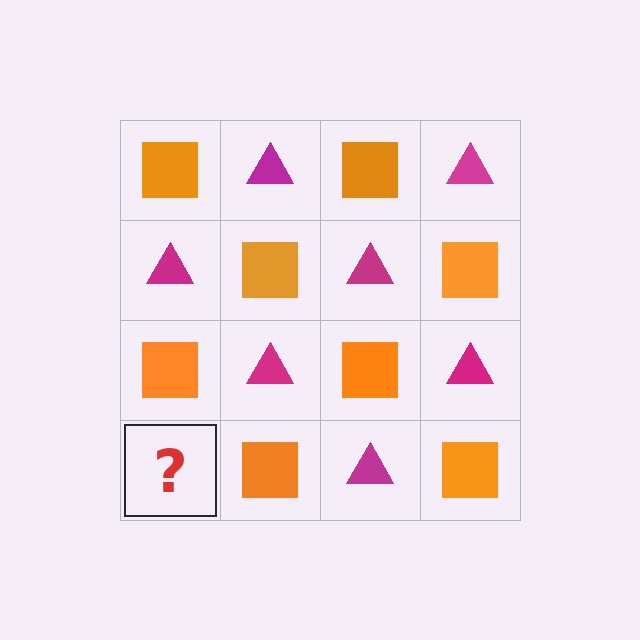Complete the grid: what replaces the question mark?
The question mark should be replaced with a magenta triangle.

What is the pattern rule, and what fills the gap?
The rule is that it alternates orange square and magenta triangle in a checkerboard pattern. The gap should be filled with a magenta triangle.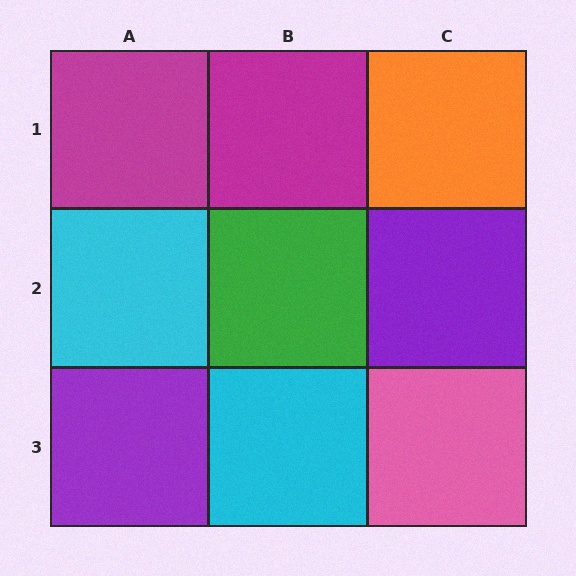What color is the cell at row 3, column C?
Pink.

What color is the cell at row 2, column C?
Purple.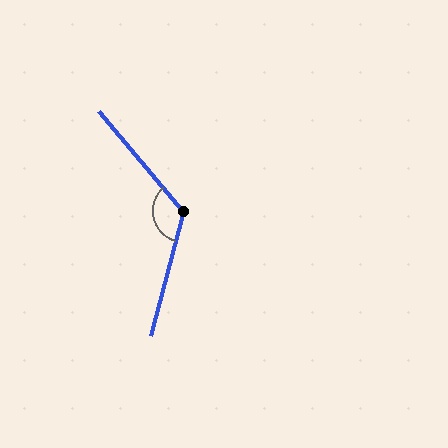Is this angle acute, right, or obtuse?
It is obtuse.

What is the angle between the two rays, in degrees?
Approximately 125 degrees.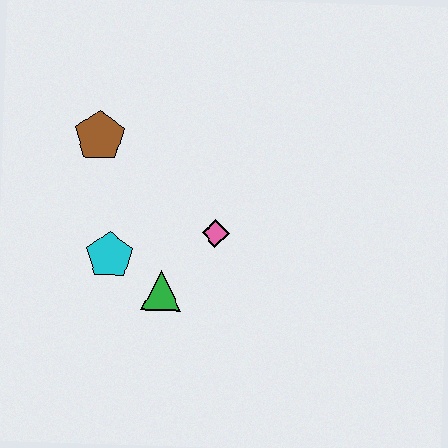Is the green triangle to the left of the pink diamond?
Yes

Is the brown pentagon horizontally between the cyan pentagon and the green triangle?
No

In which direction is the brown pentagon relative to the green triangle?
The brown pentagon is above the green triangle.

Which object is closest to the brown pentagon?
The cyan pentagon is closest to the brown pentagon.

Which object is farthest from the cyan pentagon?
The brown pentagon is farthest from the cyan pentagon.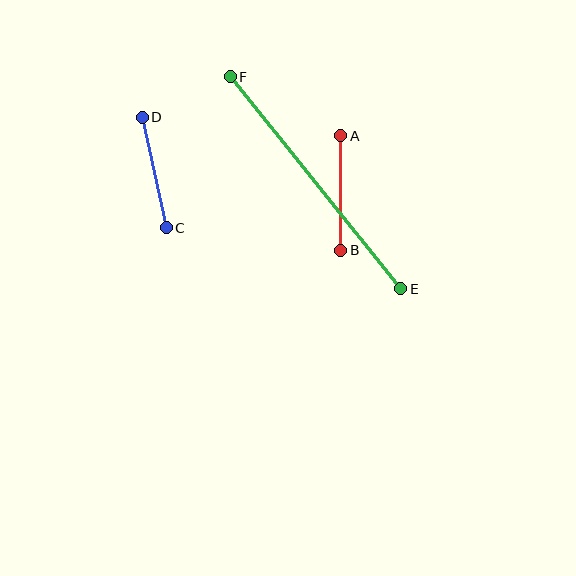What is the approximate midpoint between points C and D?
The midpoint is at approximately (154, 173) pixels.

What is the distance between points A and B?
The distance is approximately 115 pixels.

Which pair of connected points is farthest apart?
Points E and F are farthest apart.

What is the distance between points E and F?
The distance is approximately 272 pixels.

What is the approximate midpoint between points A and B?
The midpoint is at approximately (341, 193) pixels.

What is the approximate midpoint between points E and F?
The midpoint is at approximately (316, 183) pixels.